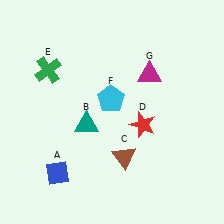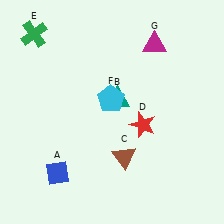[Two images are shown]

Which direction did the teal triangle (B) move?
The teal triangle (B) moved right.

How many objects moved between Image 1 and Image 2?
3 objects moved between the two images.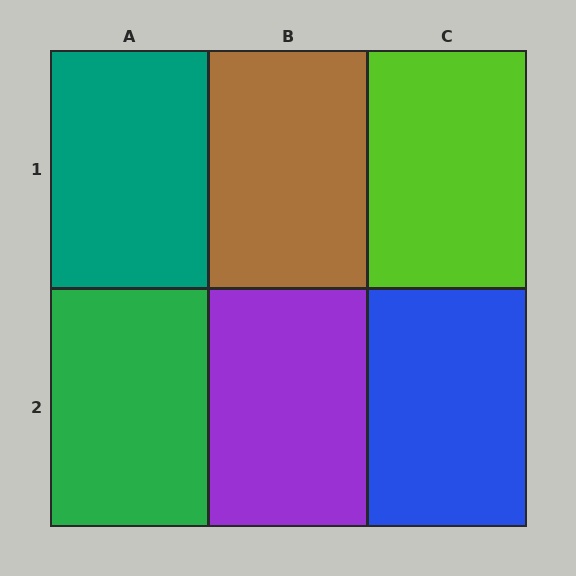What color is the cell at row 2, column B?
Purple.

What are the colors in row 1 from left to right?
Teal, brown, lime.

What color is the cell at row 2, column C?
Blue.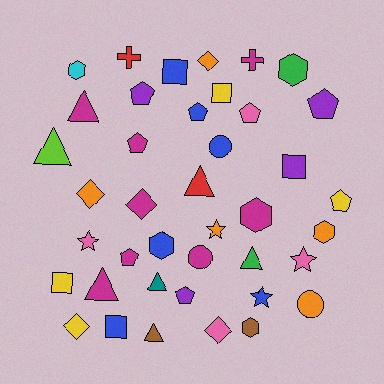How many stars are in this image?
There are 4 stars.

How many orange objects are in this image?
There are 5 orange objects.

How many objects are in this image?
There are 40 objects.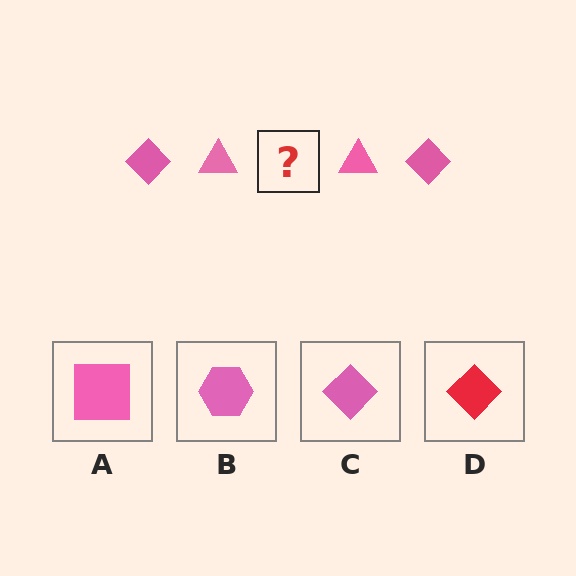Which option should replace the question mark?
Option C.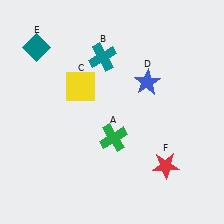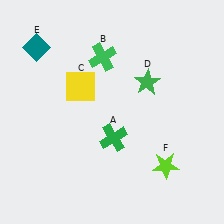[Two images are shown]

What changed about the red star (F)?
In Image 1, F is red. In Image 2, it changed to lime.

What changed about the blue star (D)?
In Image 1, D is blue. In Image 2, it changed to green.